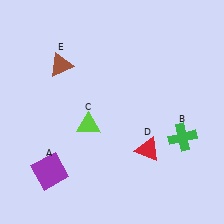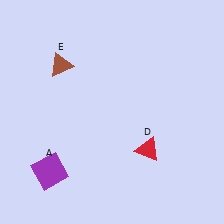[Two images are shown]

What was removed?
The lime triangle (C), the green cross (B) were removed in Image 2.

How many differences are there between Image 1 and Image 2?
There are 2 differences between the two images.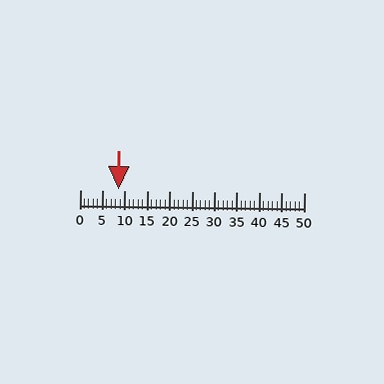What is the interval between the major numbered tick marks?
The major tick marks are spaced 5 units apart.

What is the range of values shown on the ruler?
The ruler shows values from 0 to 50.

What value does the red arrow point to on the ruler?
The red arrow points to approximately 8.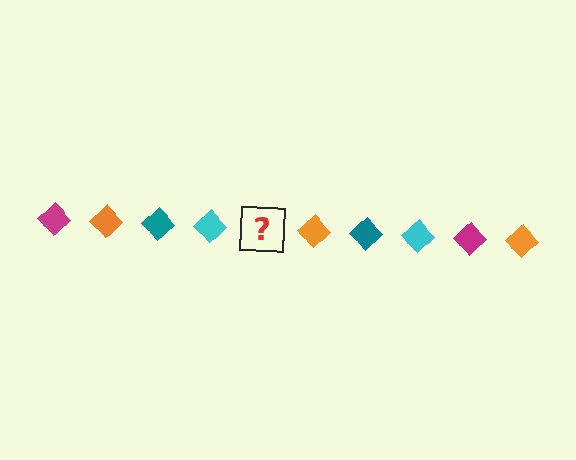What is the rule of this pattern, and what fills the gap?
The rule is that the pattern cycles through magenta, orange, teal, cyan diamonds. The gap should be filled with a magenta diamond.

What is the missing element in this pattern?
The missing element is a magenta diamond.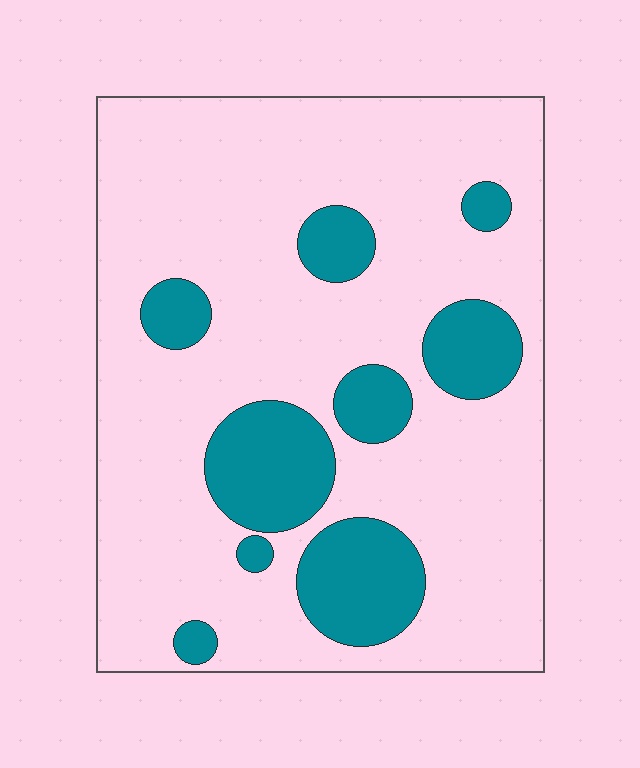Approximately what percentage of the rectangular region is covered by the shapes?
Approximately 20%.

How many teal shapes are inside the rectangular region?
9.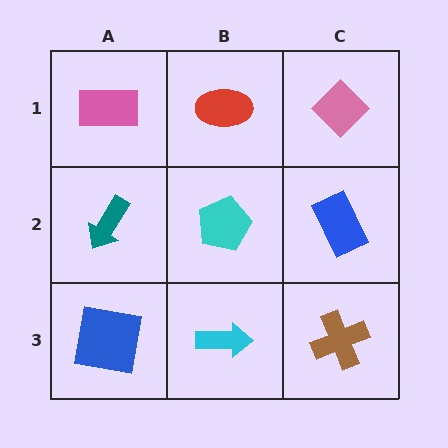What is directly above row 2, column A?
A pink rectangle.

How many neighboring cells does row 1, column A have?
2.